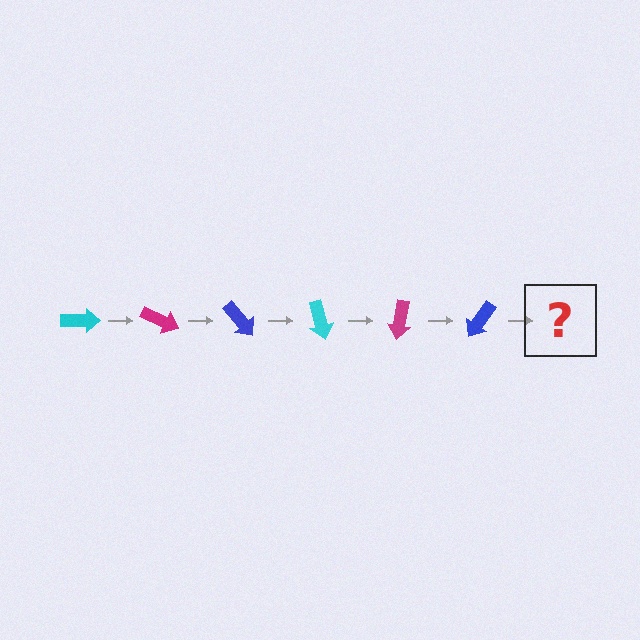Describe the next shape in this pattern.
It should be a cyan arrow, rotated 150 degrees from the start.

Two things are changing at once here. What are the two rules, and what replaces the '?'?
The two rules are that it rotates 25 degrees each step and the color cycles through cyan, magenta, and blue. The '?' should be a cyan arrow, rotated 150 degrees from the start.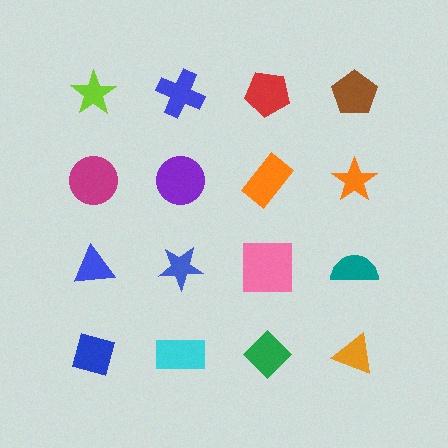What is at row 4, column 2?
A cyan rectangle.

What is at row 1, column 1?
A lime star.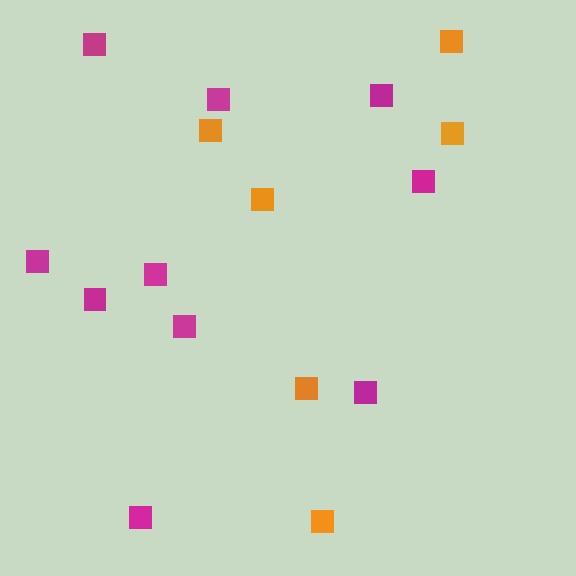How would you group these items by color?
There are 2 groups: one group of magenta squares (10) and one group of orange squares (6).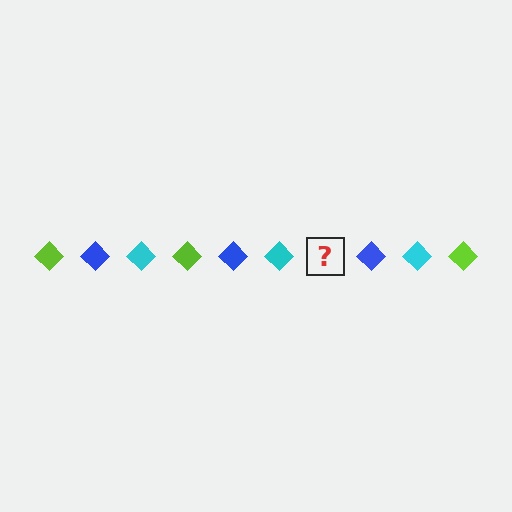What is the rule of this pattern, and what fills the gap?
The rule is that the pattern cycles through lime, blue, cyan diamonds. The gap should be filled with a lime diamond.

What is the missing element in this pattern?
The missing element is a lime diamond.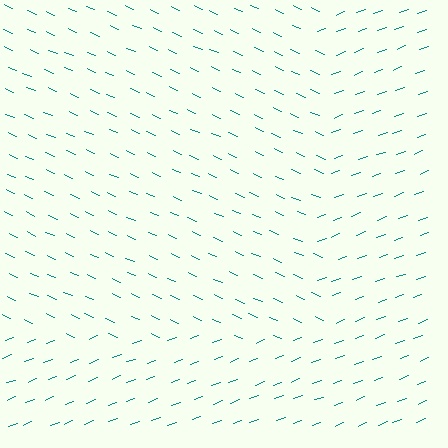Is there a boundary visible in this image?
Yes, there is a texture boundary formed by a change in line orientation.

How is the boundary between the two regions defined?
The boundary is defined purely by a change in line orientation (approximately 45 degrees difference). All lines are the same color and thickness.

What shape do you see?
I see a rectangle.